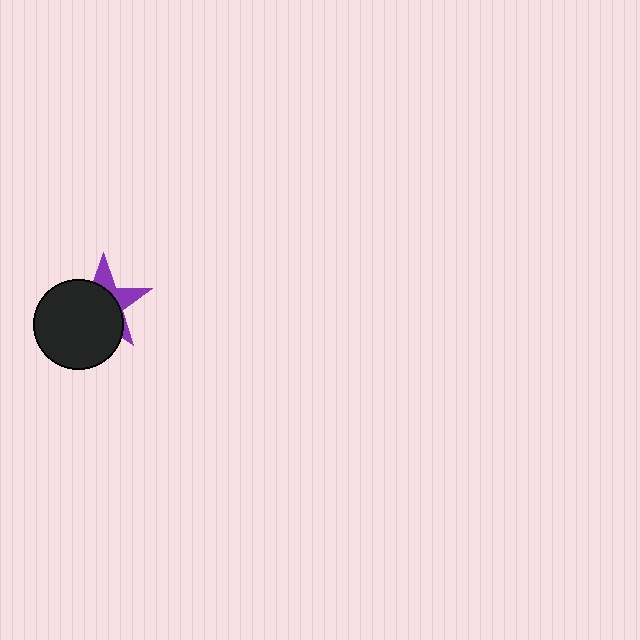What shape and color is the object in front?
The object in front is a black circle.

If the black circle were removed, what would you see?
You would see the complete purple star.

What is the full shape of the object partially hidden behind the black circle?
The partially hidden object is a purple star.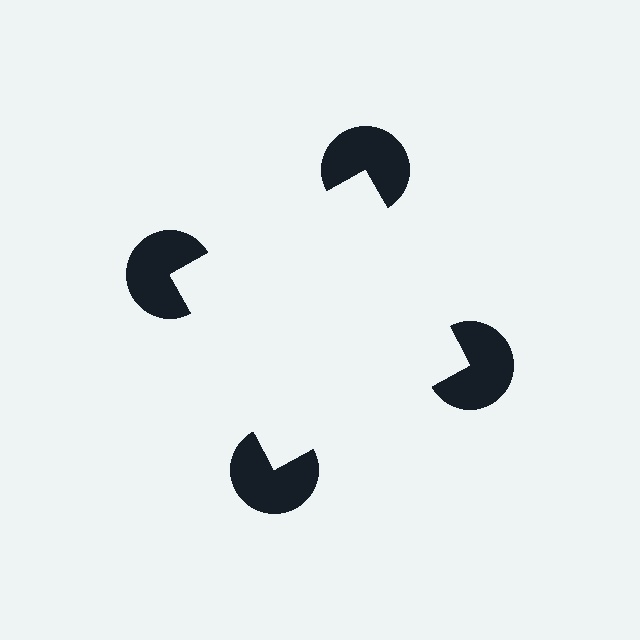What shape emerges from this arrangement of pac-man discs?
An illusory square — its edges are inferred from the aligned wedge cuts in the pac-man discs, not physically drawn.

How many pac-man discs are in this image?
There are 4 — one at each vertex of the illusory square.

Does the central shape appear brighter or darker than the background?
It typically appears slightly brighter than the background, even though no actual brightness change is drawn.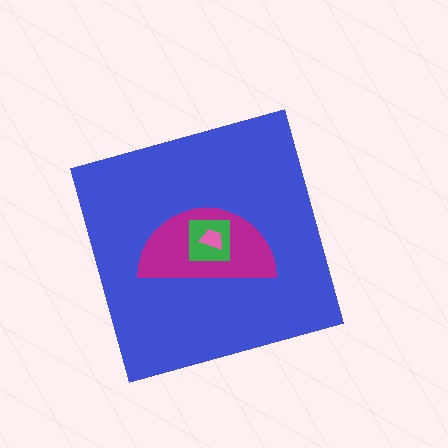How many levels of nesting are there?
4.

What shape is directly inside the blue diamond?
The magenta semicircle.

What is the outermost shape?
The blue diamond.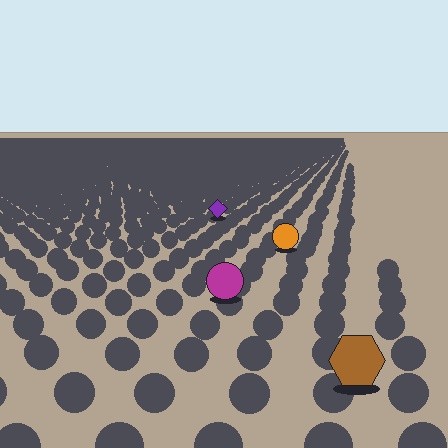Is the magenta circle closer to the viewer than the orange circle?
Yes. The magenta circle is closer — you can tell from the texture gradient: the ground texture is coarser near it.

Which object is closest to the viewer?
The brown hexagon is closest. The texture marks near it are larger and more spread out.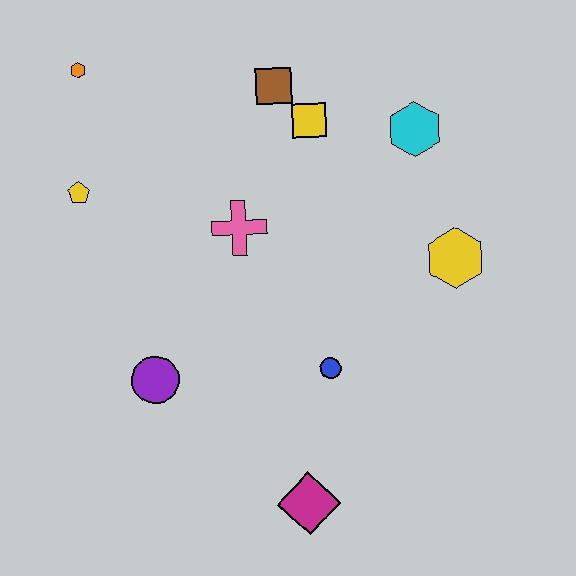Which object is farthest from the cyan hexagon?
The magenta diamond is farthest from the cyan hexagon.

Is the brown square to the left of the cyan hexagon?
Yes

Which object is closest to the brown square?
The yellow square is closest to the brown square.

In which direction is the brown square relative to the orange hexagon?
The brown square is to the right of the orange hexagon.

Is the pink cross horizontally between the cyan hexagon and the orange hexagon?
Yes